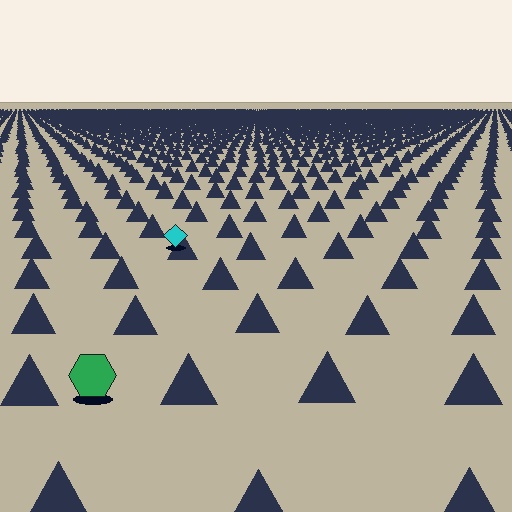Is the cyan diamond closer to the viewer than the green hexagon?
No. The green hexagon is closer — you can tell from the texture gradient: the ground texture is coarser near it.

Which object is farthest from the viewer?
The cyan diamond is farthest from the viewer. It appears smaller and the ground texture around it is denser.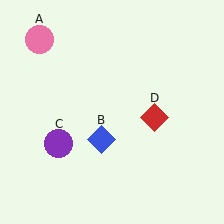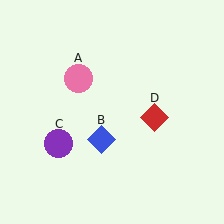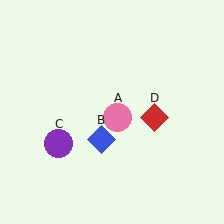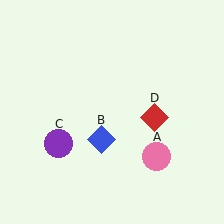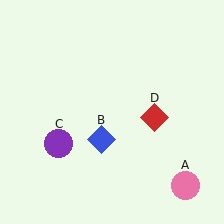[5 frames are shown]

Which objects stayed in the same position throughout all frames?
Blue diamond (object B) and purple circle (object C) and red diamond (object D) remained stationary.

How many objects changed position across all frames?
1 object changed position: pink circle (object A).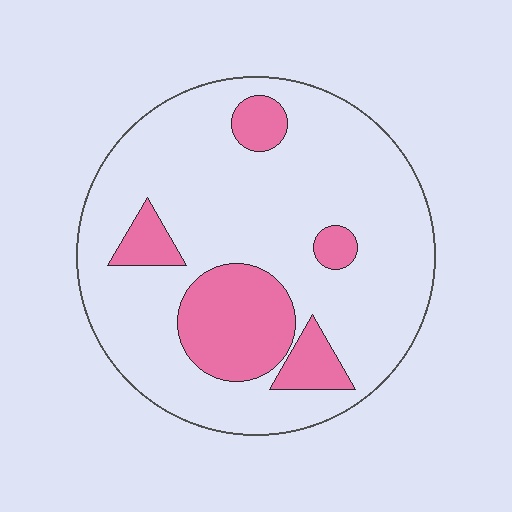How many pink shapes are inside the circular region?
5.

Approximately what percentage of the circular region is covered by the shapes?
Approximately 20%.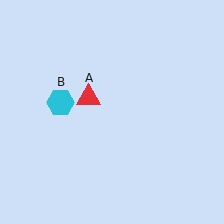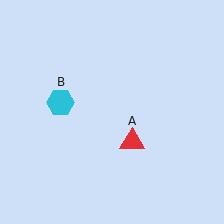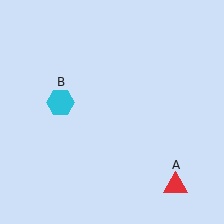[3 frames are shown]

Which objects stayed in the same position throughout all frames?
Cyan hexagon (object B) remained stationary.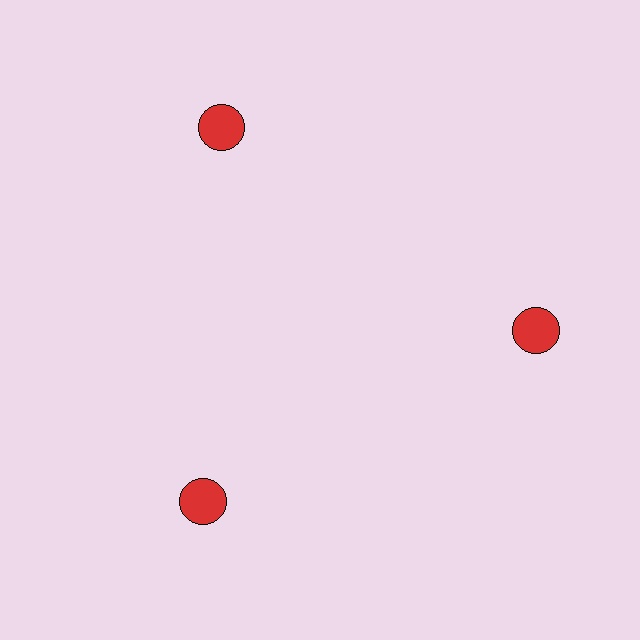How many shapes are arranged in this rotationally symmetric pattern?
There are 3 shapes, arranged in 3 groups of 1.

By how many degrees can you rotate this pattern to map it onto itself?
The pattern maps onto itself every 120 degrees of rotation.